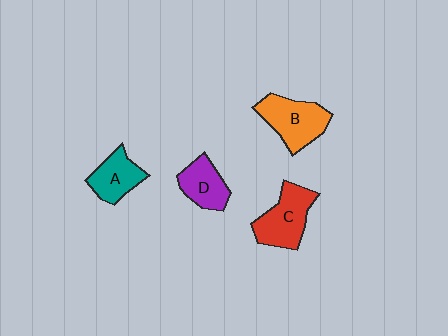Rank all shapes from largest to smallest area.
From largest to smallest: B (orange), C (red), A (teal), D (purple).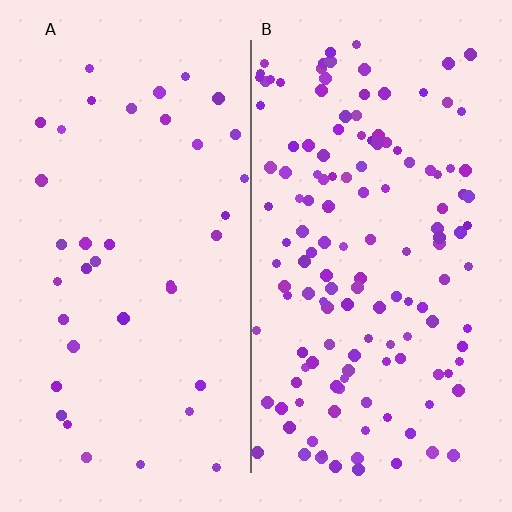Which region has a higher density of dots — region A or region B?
B (the right).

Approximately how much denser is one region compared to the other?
Approximately 3.7× — region B over region A.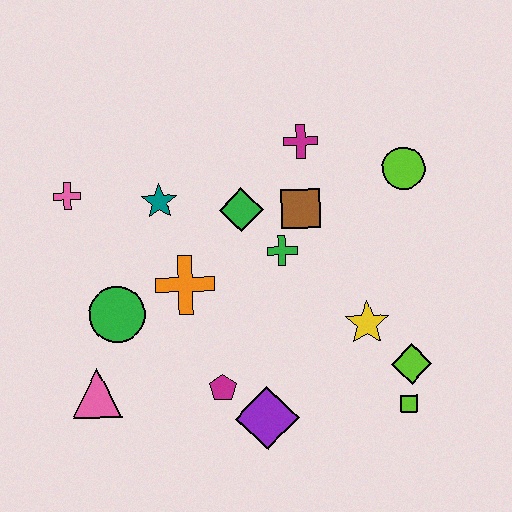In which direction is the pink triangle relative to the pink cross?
The pink triangle is below the pink cross.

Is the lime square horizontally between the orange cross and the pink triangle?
No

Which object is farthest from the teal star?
The lime square is farthest from the teal star.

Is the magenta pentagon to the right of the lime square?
No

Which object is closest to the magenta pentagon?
The purple diamond is closest to the magenta pentagon.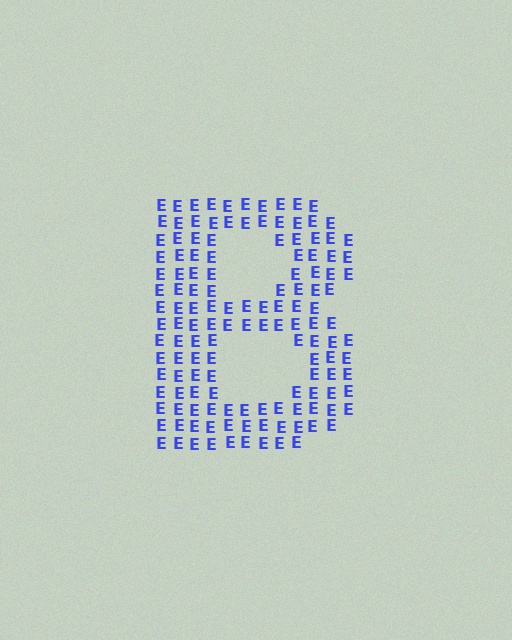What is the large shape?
The large shape is the letter B.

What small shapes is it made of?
It is made of small letter E's.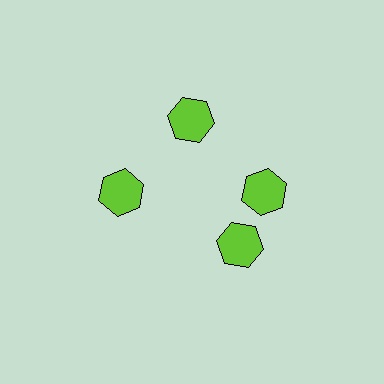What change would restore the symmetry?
The symmetry would be restored by rotating it back into even spacing with its neighbors so that all 4 hexagons sit at equal angles and equal distance from the center.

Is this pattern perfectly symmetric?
No. The 4 lime hexagons are arranged in a ring, but one element near the 6 o'clock position is rotated out of alignment along the ring, breaking the 4-fold rotational symmetry.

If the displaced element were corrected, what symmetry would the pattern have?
It would have 4-fold rotational symmetry — the pattern would map onto itself every 90 degrees.